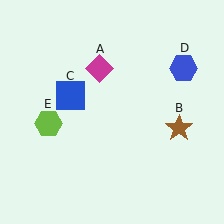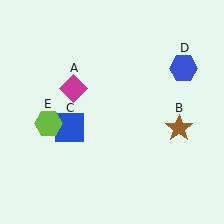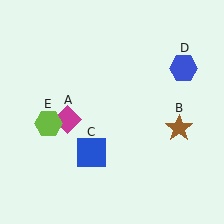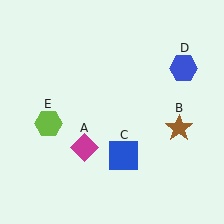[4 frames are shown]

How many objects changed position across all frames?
2 objects changed position: magenta diamond (object A), blue square (object C).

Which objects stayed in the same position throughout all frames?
Brown star (object B) and blue hexagon (object D) and lime hexagon (object E) remained stationary.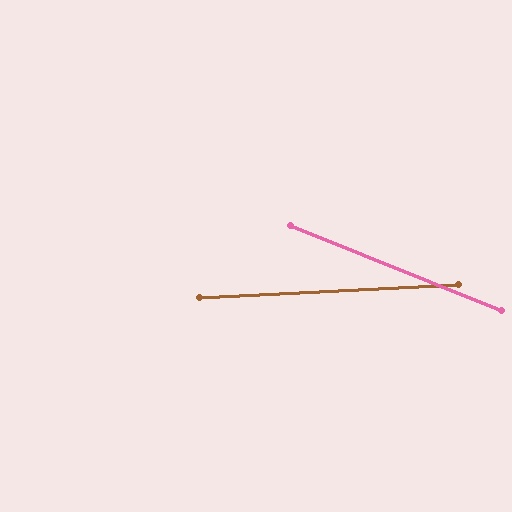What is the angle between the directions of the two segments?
Approximately 25 degrees.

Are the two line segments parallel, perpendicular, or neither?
Neither parallel nor perpendicular — they differ by about 25°.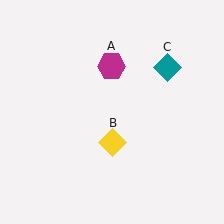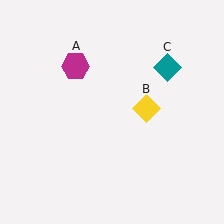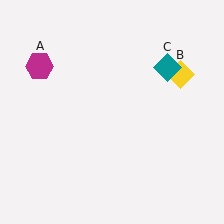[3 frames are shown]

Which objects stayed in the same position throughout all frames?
Teal diamond (object C) remained stationary.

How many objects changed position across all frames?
2 objects changed position: magenta hexagon (object A), yellow diamond (object B).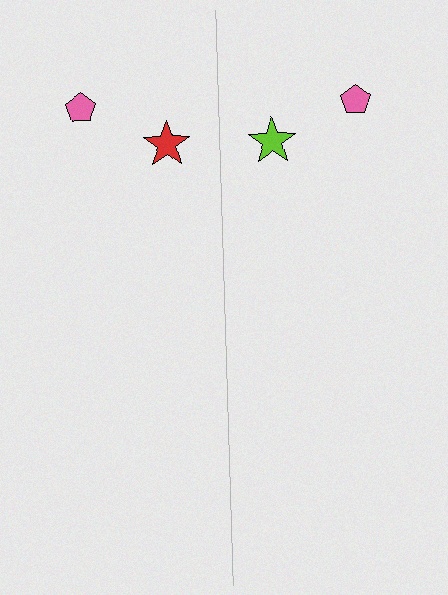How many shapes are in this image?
There are 4 shapes in this image.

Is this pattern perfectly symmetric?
No, the pattern is not perfectly symmetric. The lime star on the right side breaks the symmetry — its mirror counterpart is red.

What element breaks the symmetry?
The lime star on the right side breaks the symmetry — its mirror counterpart is red.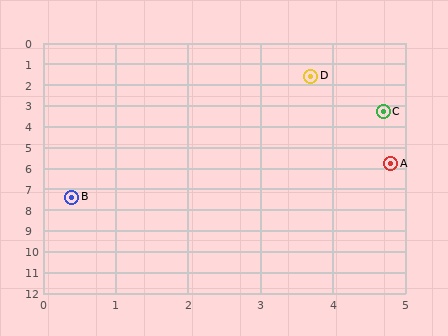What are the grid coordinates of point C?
Point C is at approximately (4.7, 3.3).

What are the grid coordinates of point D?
Point D is at approximately (3.7, 1.6).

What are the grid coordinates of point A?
Point A is at approximately (4.8, 5.8).